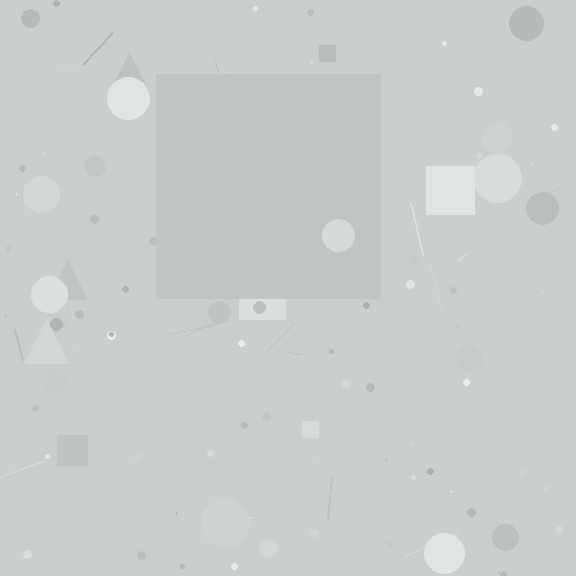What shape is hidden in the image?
A square is hidden in the image.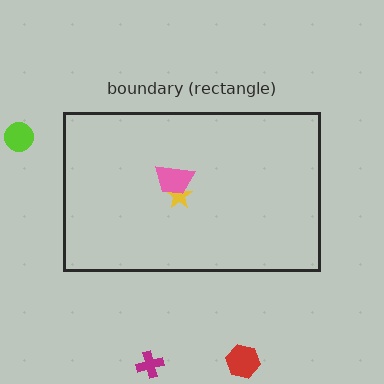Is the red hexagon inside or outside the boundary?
Outside.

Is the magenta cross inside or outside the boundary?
Outside.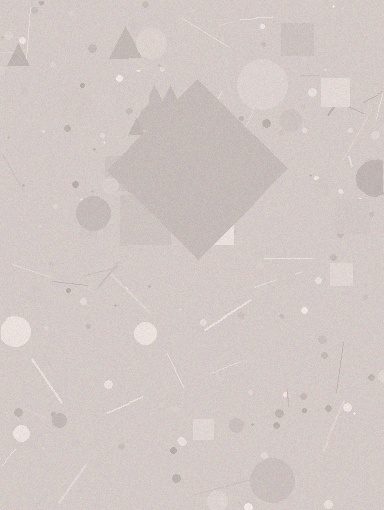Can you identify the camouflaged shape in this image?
The camouflaged shape is a diamond.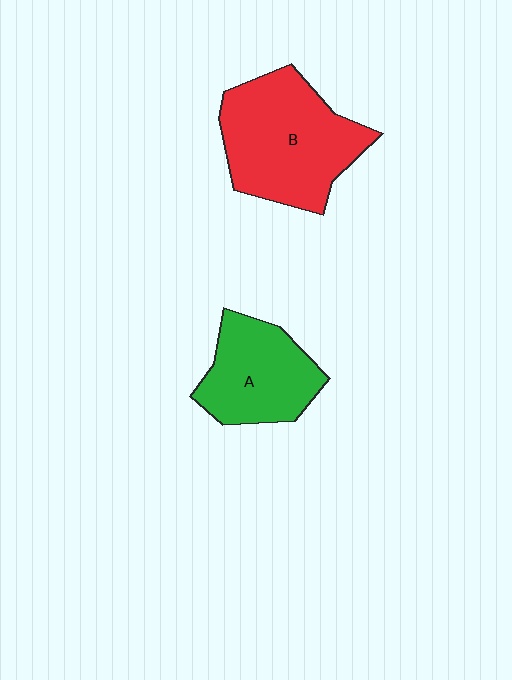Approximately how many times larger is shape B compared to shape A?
Approximately 1.4 times.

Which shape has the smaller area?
Shape A (green).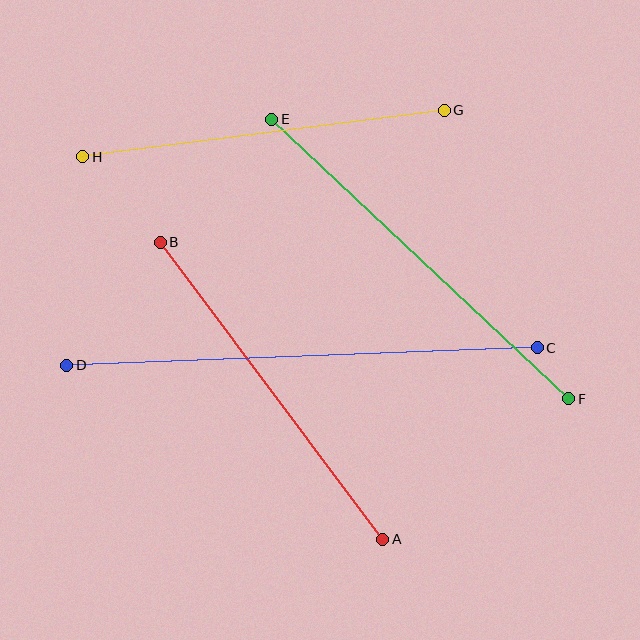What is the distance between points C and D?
The distance is approximately 471 pixels.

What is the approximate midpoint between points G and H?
The midpoint is at approximately (263, 134) pixels.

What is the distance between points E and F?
The distance is approximately 408 pixels.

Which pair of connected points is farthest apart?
Points C and D are farthest apart.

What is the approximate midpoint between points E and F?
The midpoint is at approximately (420, 259) pixels.